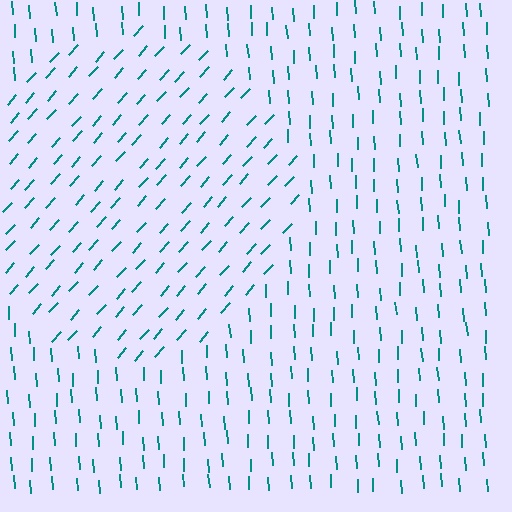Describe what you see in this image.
The image is filled with small teal line segments. A circle region in the image has lines oriented differently from the surrounding lines, creating a visible texture boundary.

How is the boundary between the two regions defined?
The boundary is defined purely by a change in line orientation (approximately 45 degrees difference). All lines are the same color and thickness.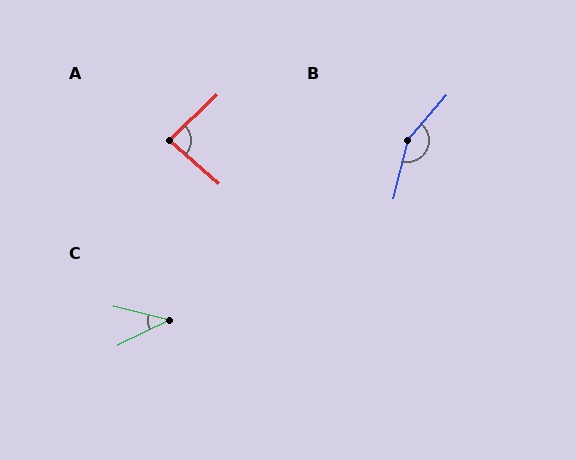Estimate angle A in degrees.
Approximately 84 degrees.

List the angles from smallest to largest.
C (40°), A (84°), B (153°).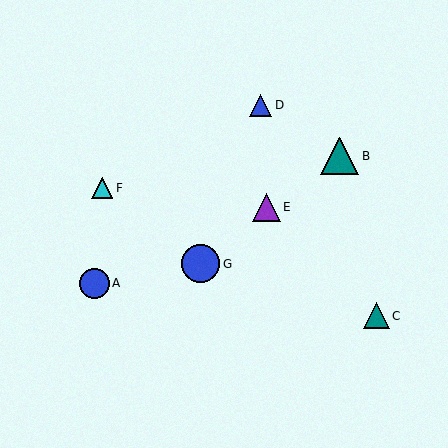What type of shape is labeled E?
Shape E is a purple triangle.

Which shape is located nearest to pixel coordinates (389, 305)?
The teal triangle (labeled C) at (377, 316) is nearest to that location.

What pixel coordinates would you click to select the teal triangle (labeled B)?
Click at (340, 156) to select the teal triangle B.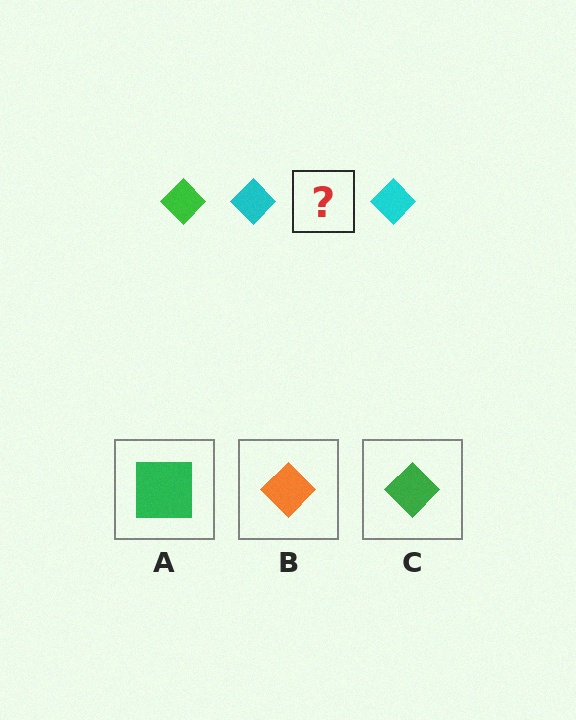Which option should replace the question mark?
Option C.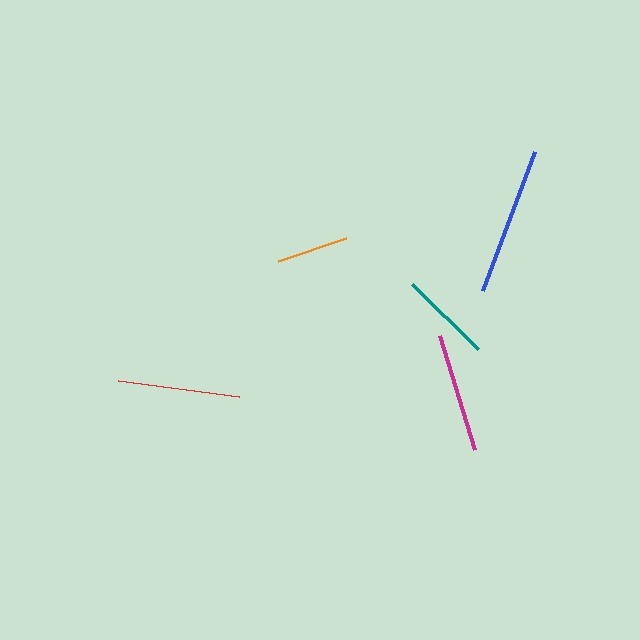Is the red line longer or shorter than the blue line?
The blue line is longer than the red line.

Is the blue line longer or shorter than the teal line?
The blue line is longer than the teal line.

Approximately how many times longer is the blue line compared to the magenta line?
The blue line is approximately 1.2 times the length of the magenta line.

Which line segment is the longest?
The blue line is the longest at approximately 148 pixels.